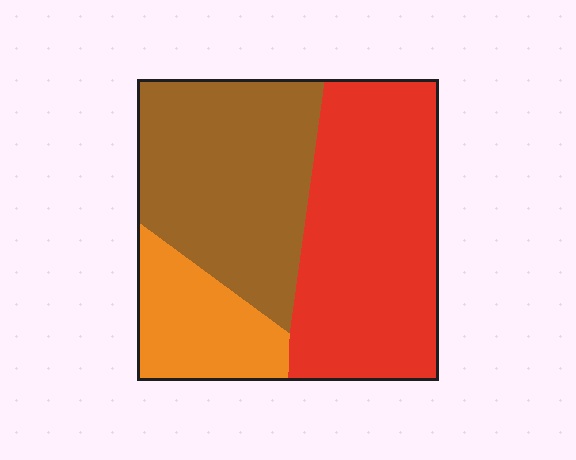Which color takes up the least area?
Orange, at roughly 15%.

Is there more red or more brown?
Red.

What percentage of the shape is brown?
Brown takes up between a quarter and a half of the shape.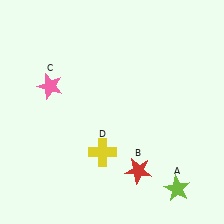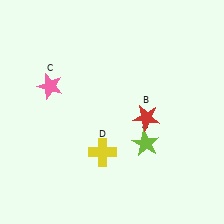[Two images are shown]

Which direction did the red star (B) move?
The red star (B) moved up.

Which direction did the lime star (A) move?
The lime star (A) moved up.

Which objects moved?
The objects that moved are: the lime star (A), the red star (B).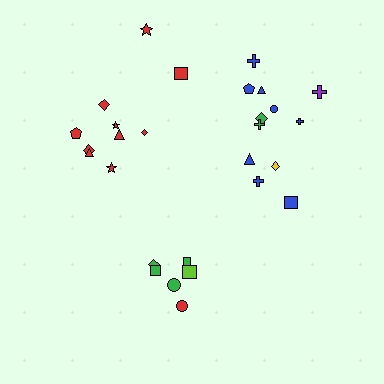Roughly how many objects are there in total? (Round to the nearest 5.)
Roughly 30 objects in total.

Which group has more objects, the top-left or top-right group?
The top-right group.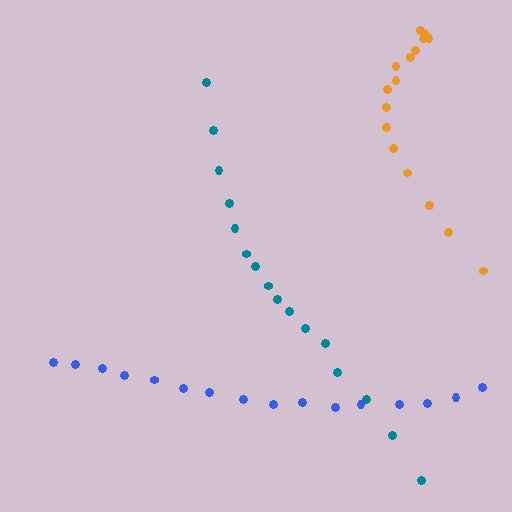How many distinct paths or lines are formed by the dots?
There are 3 distinct paths.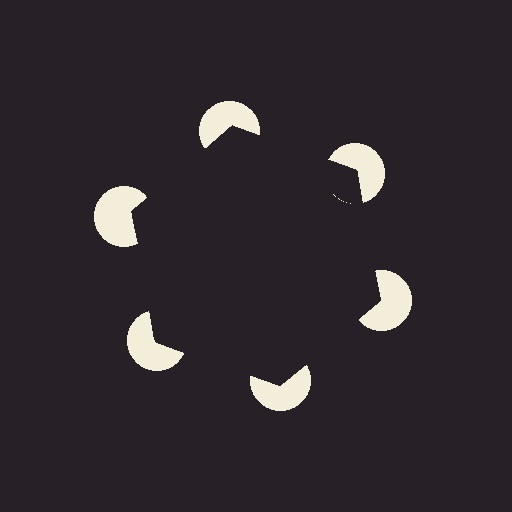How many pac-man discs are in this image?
There are 6 — one at each vertex of the illusory hexagon.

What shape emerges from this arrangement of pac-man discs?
An illusory hexagon — its edges are inferred from the aligned wedge cuts in the pac-man discs, not physically drawn.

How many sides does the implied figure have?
6 sides.